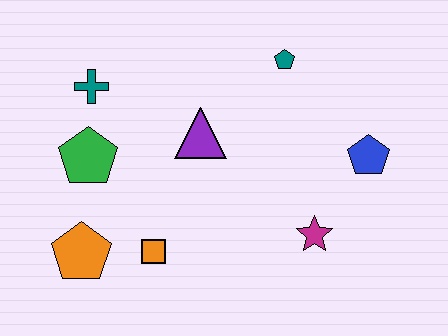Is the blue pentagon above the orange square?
Yes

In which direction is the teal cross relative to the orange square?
The teal cross is above the orange square.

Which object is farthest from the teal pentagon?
The orange pentagon is farthest from the teal pentagon.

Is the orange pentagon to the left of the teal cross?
Yes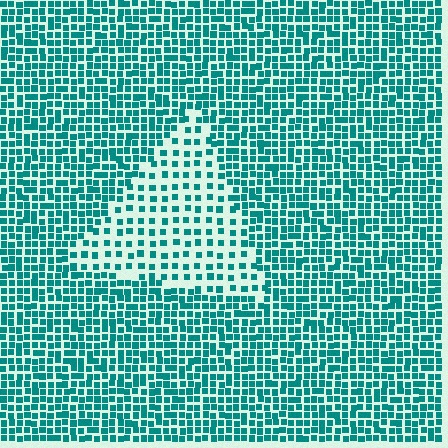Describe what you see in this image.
The image contains small teal elements arranged at two different densities. A triangle-shaped region is visible where the elements are less densely packed than the surrounding area.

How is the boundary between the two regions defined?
The boundary is defined by a change in element density (approximately 2.1x ratio). All elements are the same color, size, and shape.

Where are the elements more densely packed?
The elements are more densely packed outside the triangle boundary.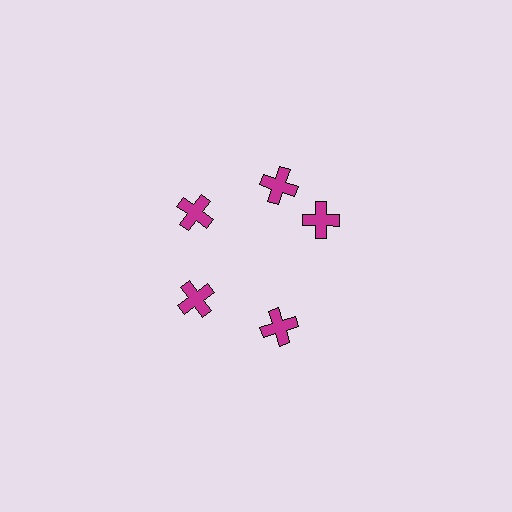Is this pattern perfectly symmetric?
No. The 5 magenta crosses are arranged in a ring, but one element near the 3 o'clock position is rotated out of alignment along the ring, breaking the 5-fold rotational symmetry.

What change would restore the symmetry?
The symmetry would be restored by rotating it back into even spacing with its neighbors so that all 5 crosses sit at equal angles and equal distance from the center.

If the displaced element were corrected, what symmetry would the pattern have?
It would have 5-fold rotational symmetry — the pattern would map onto itself every 72 degrees.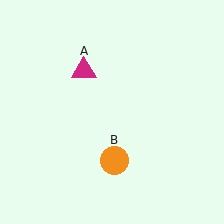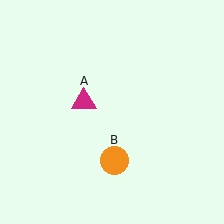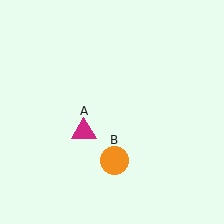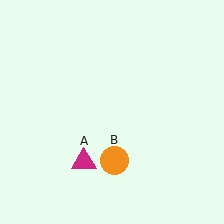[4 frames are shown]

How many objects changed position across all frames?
1 object changed position: magenta triangle (object A).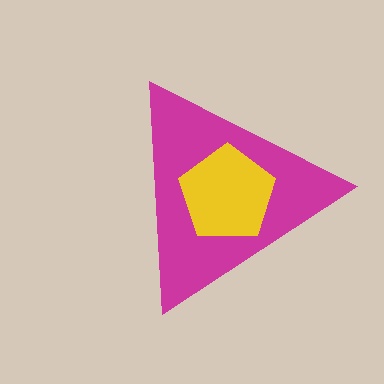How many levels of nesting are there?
2.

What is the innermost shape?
The yellow pentagon.